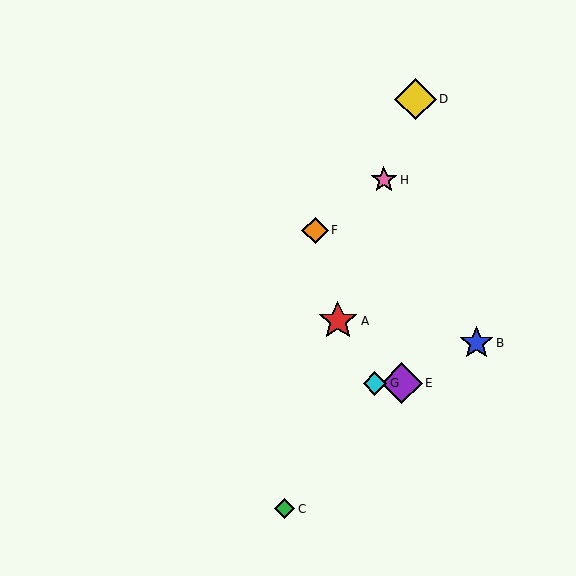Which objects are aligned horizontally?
Objects E, G are aligned horizontally.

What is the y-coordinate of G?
Object G is at y≈383.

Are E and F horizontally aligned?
No, E is at y≈383 and F is at y≈230.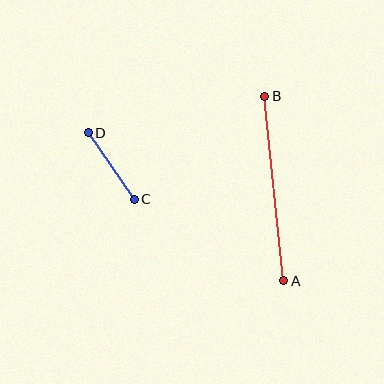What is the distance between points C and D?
The distance is approximately 80 pixels.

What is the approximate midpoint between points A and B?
The midpoint is at approximately (274, 189) pixels.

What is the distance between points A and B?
The distance is approximately 185 pixels.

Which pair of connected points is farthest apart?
Points A and B are farthest apart.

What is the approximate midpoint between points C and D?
The midpoint is at approximately (111, 166) pixels.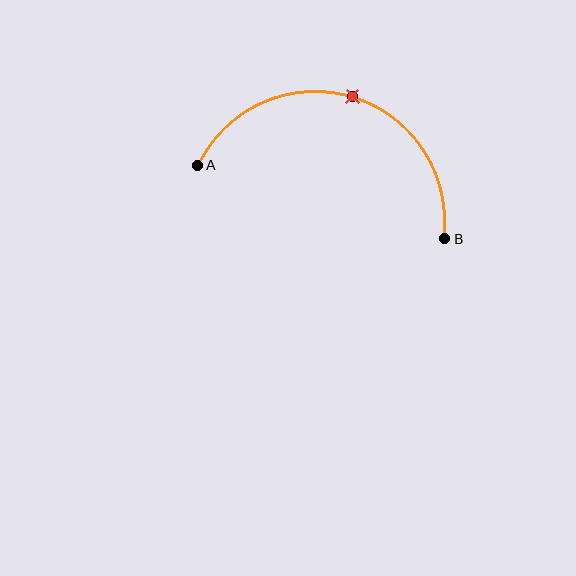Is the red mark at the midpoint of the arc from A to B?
Yes. The red mark lies on the arc at equal arc-length from both A and B — it is the arc midpoint.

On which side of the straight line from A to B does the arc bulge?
The arc bulges above the straight line connecting A and B.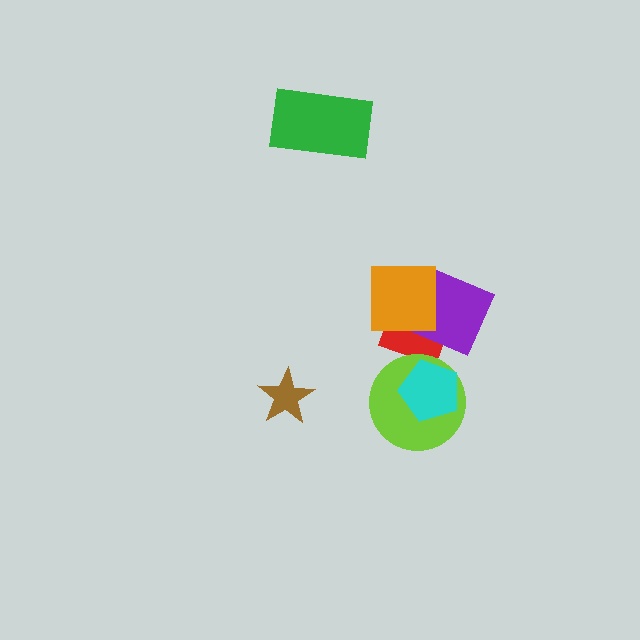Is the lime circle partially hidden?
Yes, it is partially covered by another shape.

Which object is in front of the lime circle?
The cyan pentagon is in front of the lime circle.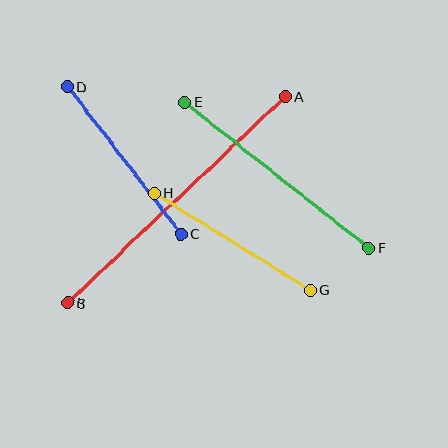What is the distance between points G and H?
The distance is approximately 183 pixels.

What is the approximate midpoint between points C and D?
The midpoint is at approximately (124, 160) pixels.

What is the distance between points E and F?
The distance is approximately 235 pixels.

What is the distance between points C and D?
The distance is approximately 186 pixels.